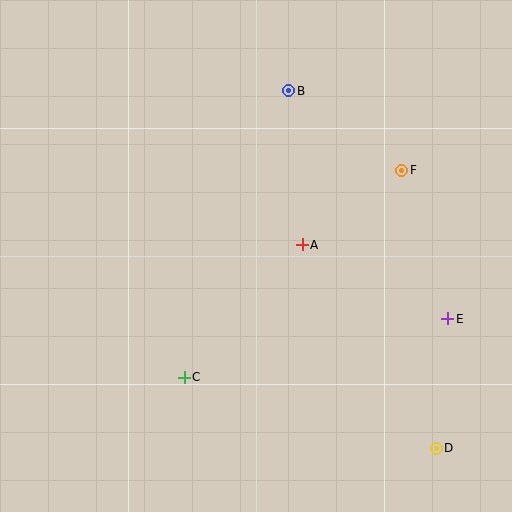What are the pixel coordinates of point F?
Point F is at (402, 170).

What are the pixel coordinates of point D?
Point D is at (436, 448).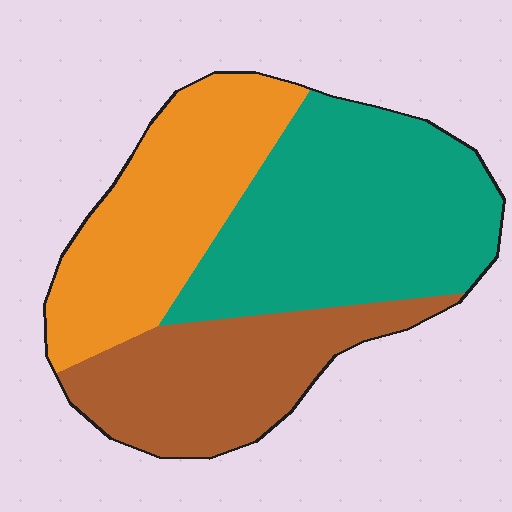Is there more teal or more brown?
Teal.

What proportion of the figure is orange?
Orange takes up between a sixth and a third of the figure.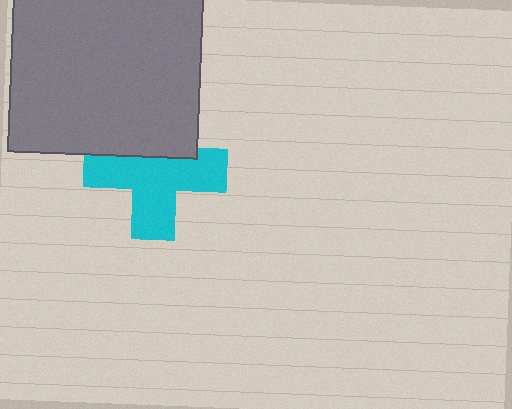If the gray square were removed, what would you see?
You would see the complete cyan cross.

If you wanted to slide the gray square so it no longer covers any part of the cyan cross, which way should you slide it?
Slide it up — that is the most direct way to separate the two shapes.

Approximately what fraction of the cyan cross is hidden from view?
Roughly 33% of the cyan cross is hidden behind the gray square.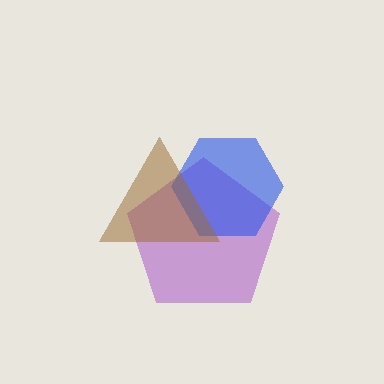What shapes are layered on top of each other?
The layered shapes are: a purple pentagon, a blue hexagon, a brown triangle.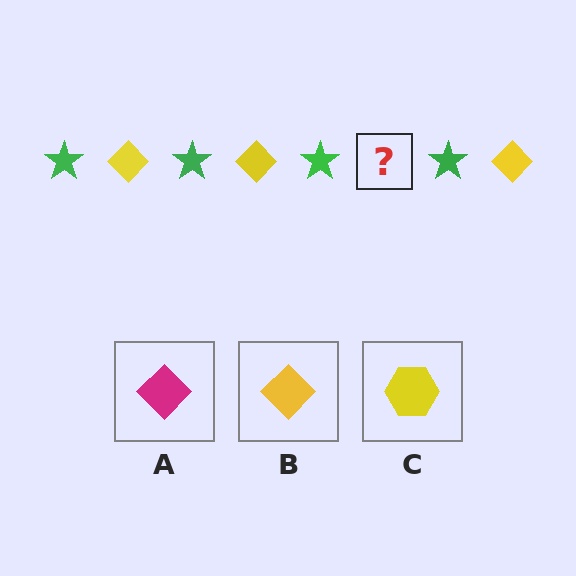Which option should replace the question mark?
Option B.